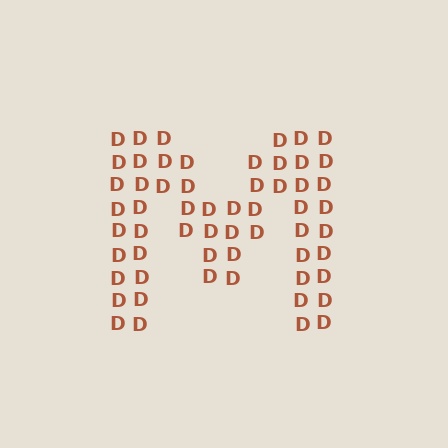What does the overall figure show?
The overall figure shows the letter M.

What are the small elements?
The small elements are letter D's.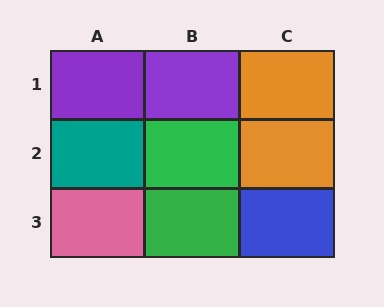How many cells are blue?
1 cell is blue.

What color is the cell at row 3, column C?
Blue.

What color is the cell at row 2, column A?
Teal.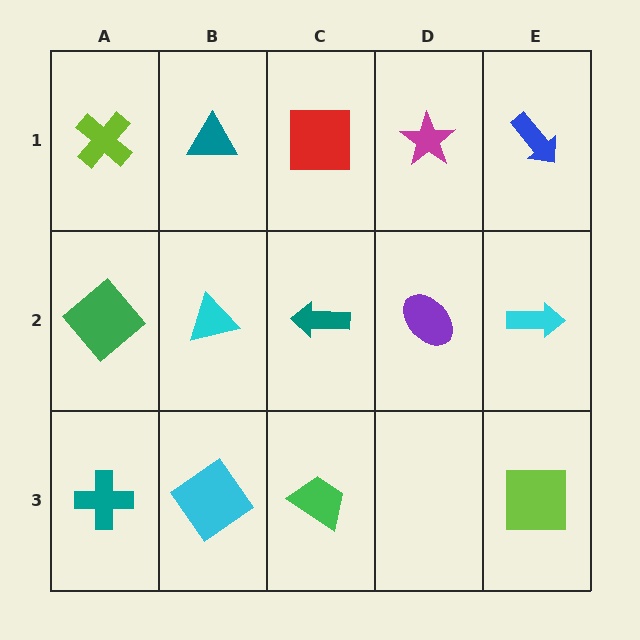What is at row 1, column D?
A magenta star.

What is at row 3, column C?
A green trapezoid.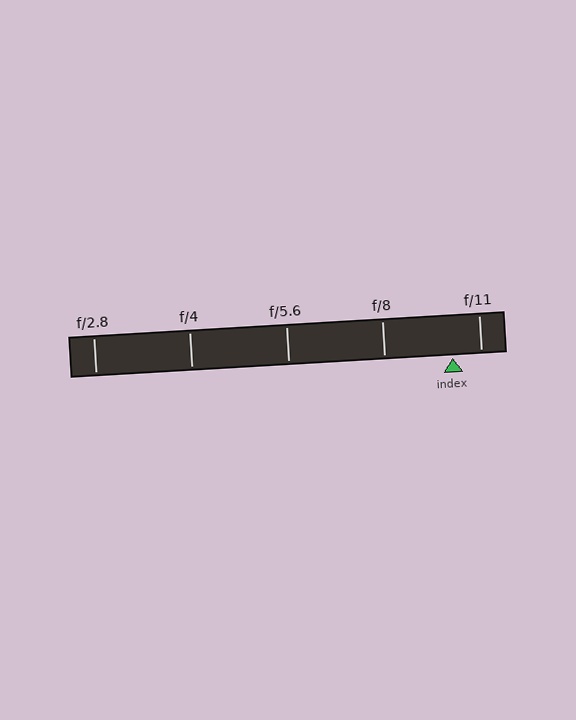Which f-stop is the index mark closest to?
The index mark is closest to f/11.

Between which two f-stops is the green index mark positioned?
The index mark is between f/8 and f/11.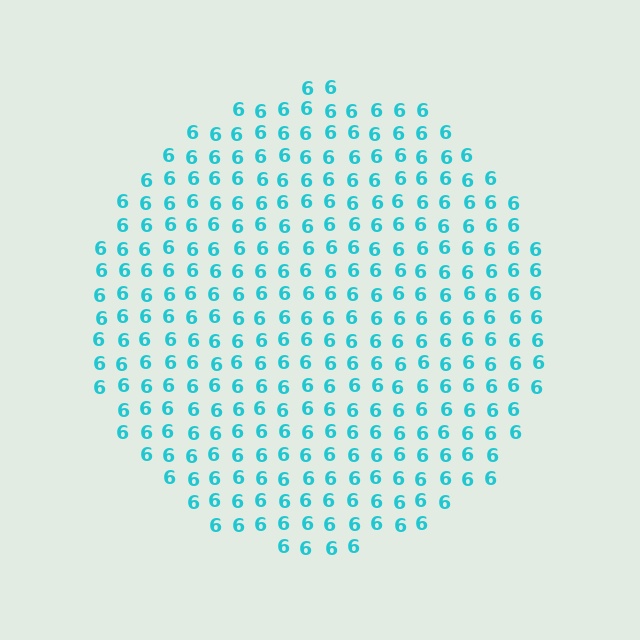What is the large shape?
The large shape is a circle.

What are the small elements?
The small elements are digit 6's.